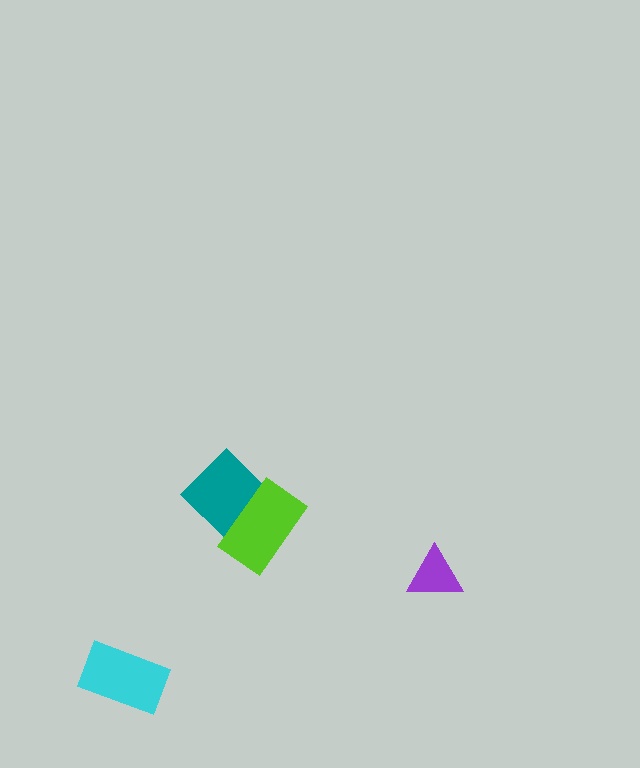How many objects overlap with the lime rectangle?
1 object overlaps with the lime rectangle.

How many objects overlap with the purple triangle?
0 objects overlap with the purple triangle.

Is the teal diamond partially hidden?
Yes, it is partially covered by another shape.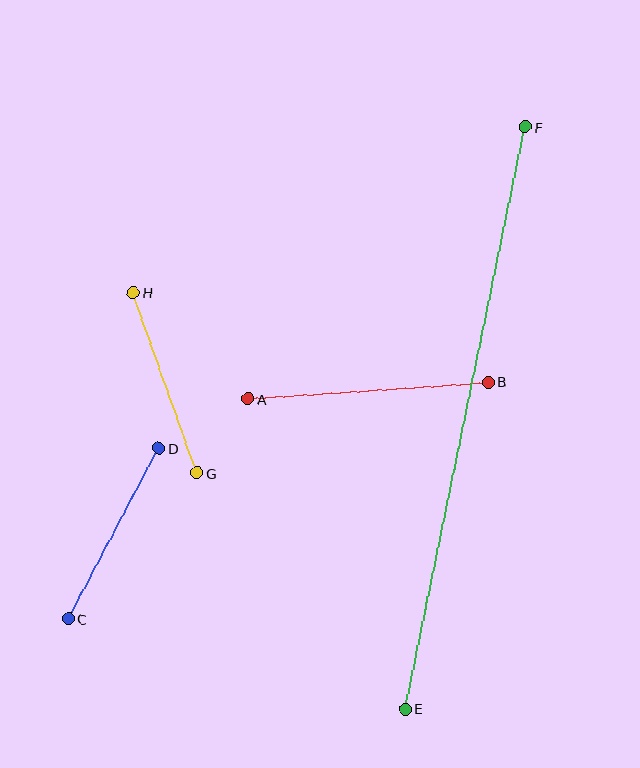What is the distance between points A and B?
The distance is approximately 241 pixels.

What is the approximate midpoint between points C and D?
The midpoint is at approximately (114, 534) pixels.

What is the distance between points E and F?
The distance is approximately 594 pixels.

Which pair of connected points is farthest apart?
Points E and F are farthest apart.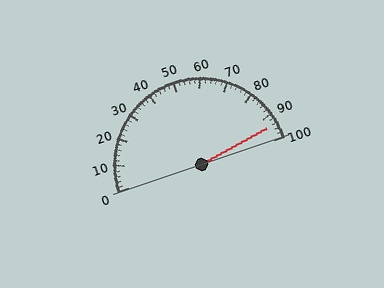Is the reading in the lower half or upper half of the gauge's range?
The reading is in the upper half of the range (0 to 100).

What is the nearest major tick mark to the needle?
The nearest major tick mark is 90.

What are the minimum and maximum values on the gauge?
The gauge ranges from 0 to 100.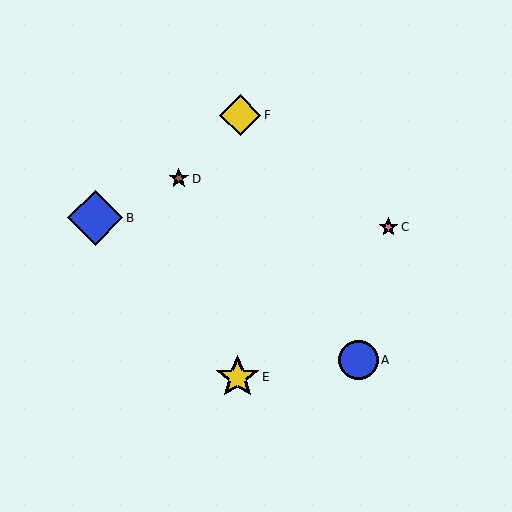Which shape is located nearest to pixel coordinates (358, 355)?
The blue circle (labeled A) at (358, 360) is nearest to that location.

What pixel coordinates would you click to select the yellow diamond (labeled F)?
Click at (240, 115) to select the yellow diamond F.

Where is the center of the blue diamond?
The center of the blue diamond is at (95, 218).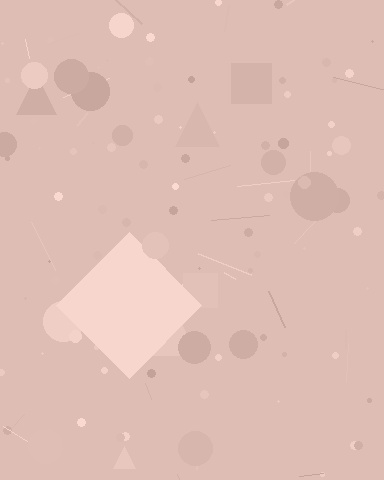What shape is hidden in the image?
A diamond is hidden in the image.